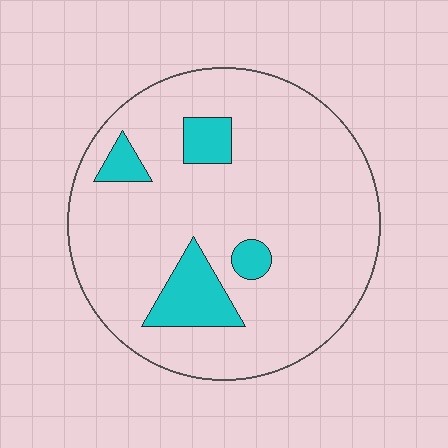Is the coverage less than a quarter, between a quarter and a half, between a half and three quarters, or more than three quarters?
Less than a quarter.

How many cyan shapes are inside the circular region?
4.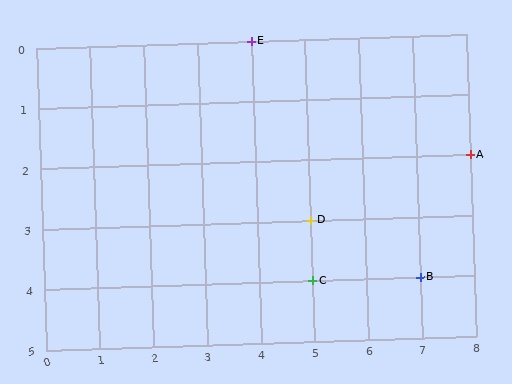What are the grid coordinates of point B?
Point B is at grid coordinates (7, 4).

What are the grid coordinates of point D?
Point D is at grid coordinates (5, 3).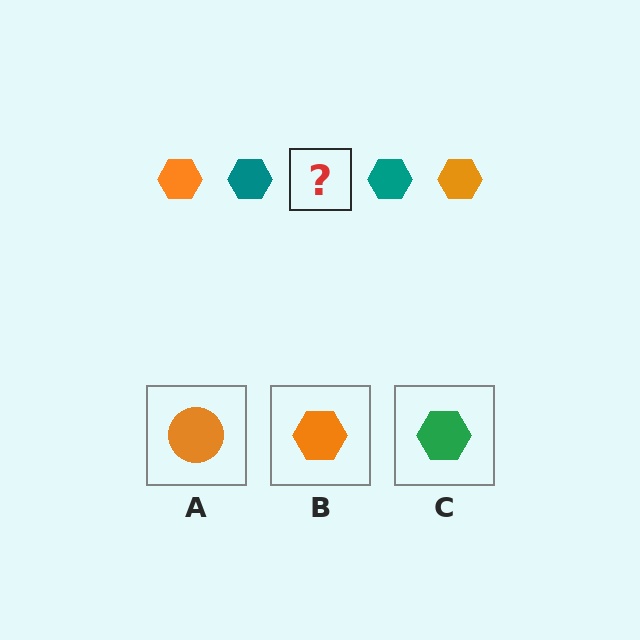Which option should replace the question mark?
Option B.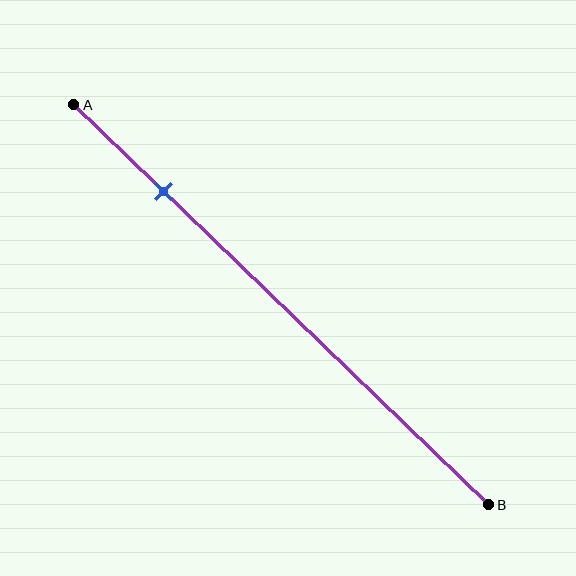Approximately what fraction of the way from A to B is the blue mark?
The blue mark is approximately 20% of the way from A to B.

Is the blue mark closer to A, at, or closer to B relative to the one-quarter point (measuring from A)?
The blue mark is closer to point A than the one-quarter point of segment AB.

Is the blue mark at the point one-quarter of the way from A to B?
No, the mark is at about 20% from A, not at the 25% one-quarter point.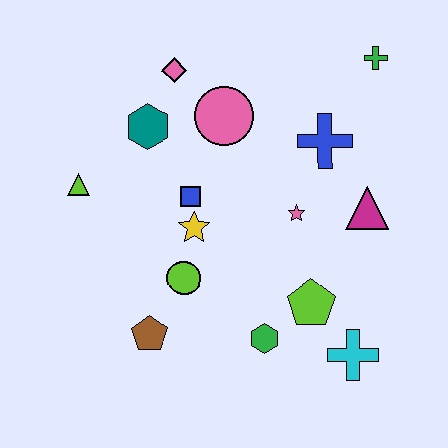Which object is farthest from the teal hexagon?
The cyan cross is farthest from the teal hexagon.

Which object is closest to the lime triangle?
The teal hexagon is closest to the lime triangle.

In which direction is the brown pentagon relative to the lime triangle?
The brown pentagon is below the lime triangle.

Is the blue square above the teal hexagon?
No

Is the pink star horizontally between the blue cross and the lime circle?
Yes